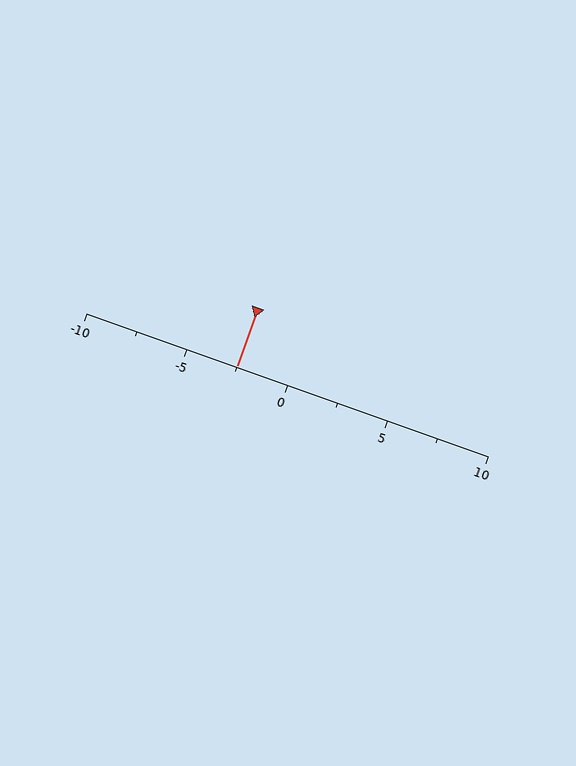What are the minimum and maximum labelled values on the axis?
The axis runs from -10 to 10.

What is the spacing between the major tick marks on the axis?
The major ticks are spaced 5 apart.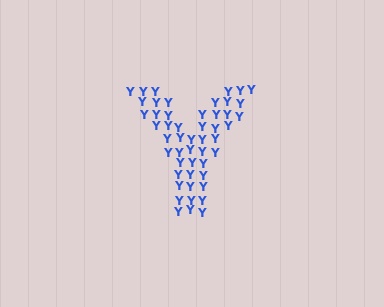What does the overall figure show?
The overall figure shows the letter Y.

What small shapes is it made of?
It is made of small letter Y's.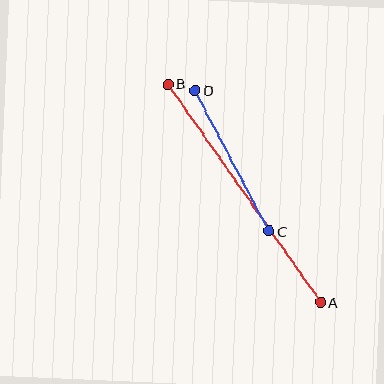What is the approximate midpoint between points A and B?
The midpoint is at approximately (244, 193) pixels.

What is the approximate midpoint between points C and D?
The midpoint is at approximately (232, 161) pixels.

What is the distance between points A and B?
The distance is approximately 266 pixels.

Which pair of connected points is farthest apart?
Points A and B are farthest apart.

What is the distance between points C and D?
The distance is approximately 159 pixels.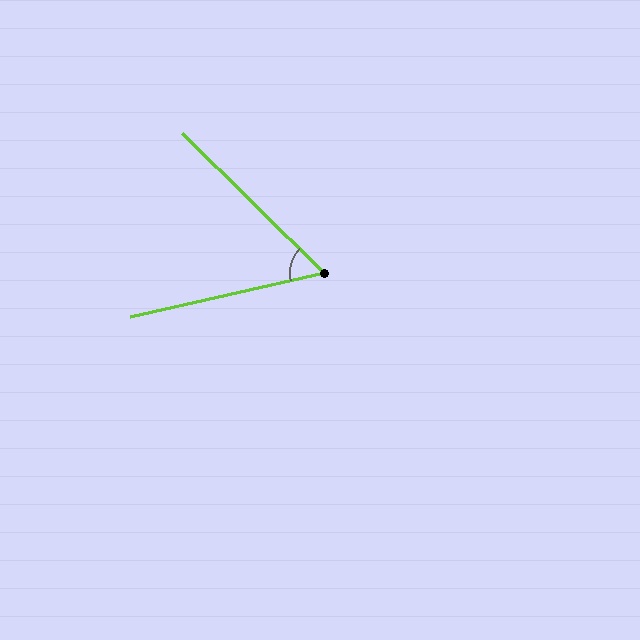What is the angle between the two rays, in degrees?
Approximately 57 degrees.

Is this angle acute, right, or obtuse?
It is acute.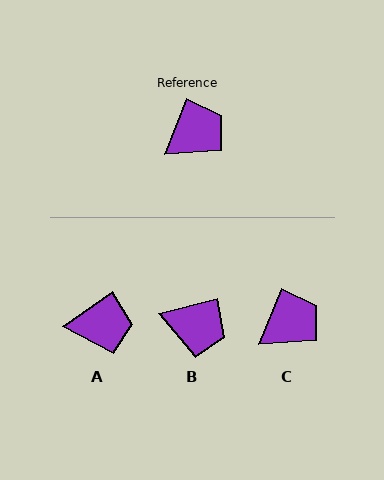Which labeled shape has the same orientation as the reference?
C.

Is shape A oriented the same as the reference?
No, it is off by about 33 degrees.